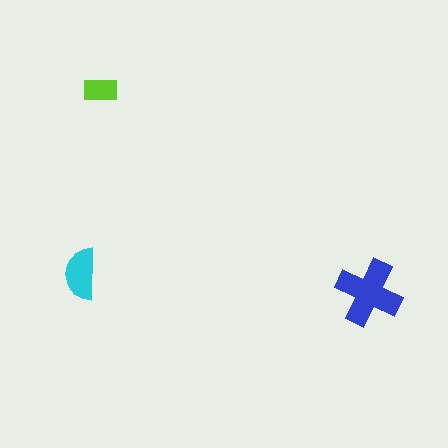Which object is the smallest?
The lime rectangle.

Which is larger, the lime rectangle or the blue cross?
The blue cross.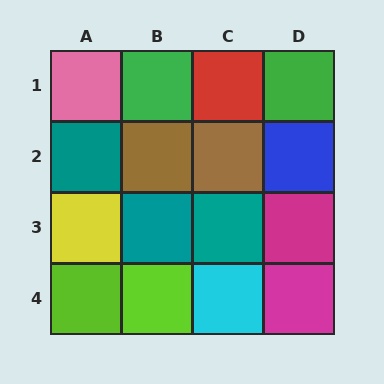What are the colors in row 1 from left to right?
Pink, green, red, green.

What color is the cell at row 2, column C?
Brown.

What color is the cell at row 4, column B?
Lime.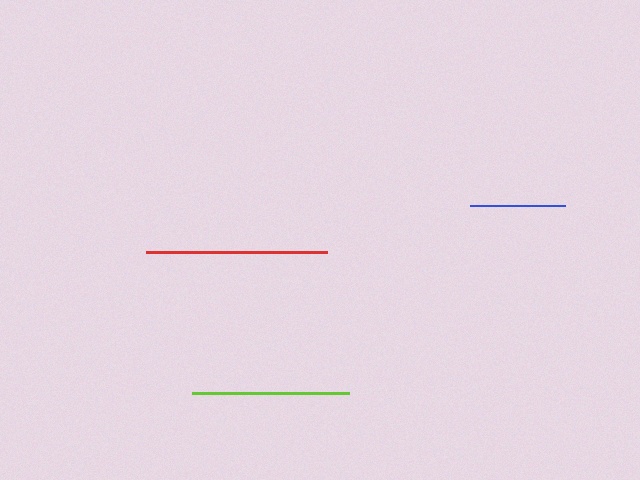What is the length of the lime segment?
The lime segment is approximately 158 pixels long.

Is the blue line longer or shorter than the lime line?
The lime line is longer than the blue line.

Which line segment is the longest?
The red line is the longest at approximately 181 pixels.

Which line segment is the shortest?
The blue line is the shortest at approximately 95 pixels.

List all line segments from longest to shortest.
From longest to shortest: red, lime, blue.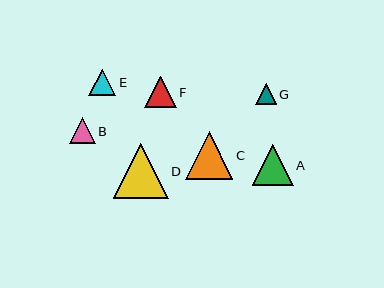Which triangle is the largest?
Triangle D is the largest with a size of approximately 55 pixels.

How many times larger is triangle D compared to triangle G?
Triangle D is approximately 2.7 times the size of triangle G.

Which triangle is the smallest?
Triangle G is the smallest with a size of approximately 20 pixels.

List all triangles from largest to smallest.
From largest to smallest: D, C, A, F, E, B, G.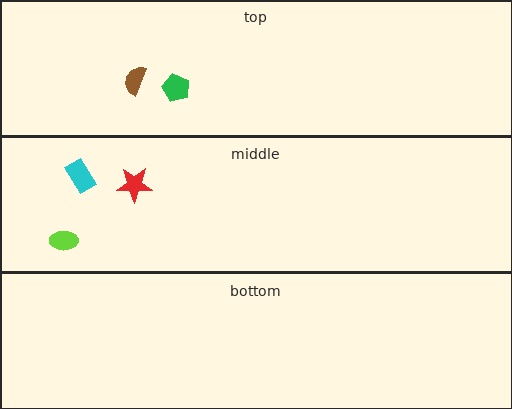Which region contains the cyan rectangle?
The middle region.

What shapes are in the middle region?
The lime ellipse, the cyan rectangle, the red star.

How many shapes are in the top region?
2.